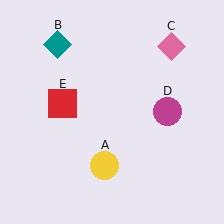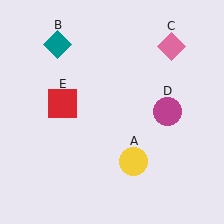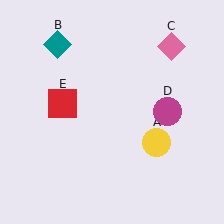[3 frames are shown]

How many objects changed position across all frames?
1 object changed position: yellow circle (object A).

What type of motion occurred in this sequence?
The yellow circle (object A) rotated counterclockwise around the center of the scene.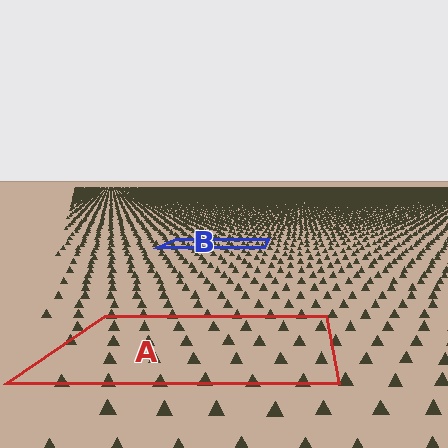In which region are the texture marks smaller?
The texture marks are smaller in region B, because it is farther away.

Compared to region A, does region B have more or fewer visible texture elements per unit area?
Region B has more texture elements per unit area — they are packed more densely because it is farther away.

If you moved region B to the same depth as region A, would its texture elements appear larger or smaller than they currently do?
They would appear larger. At a closer depth, the same texture elements are projected at a bigger on-screen size.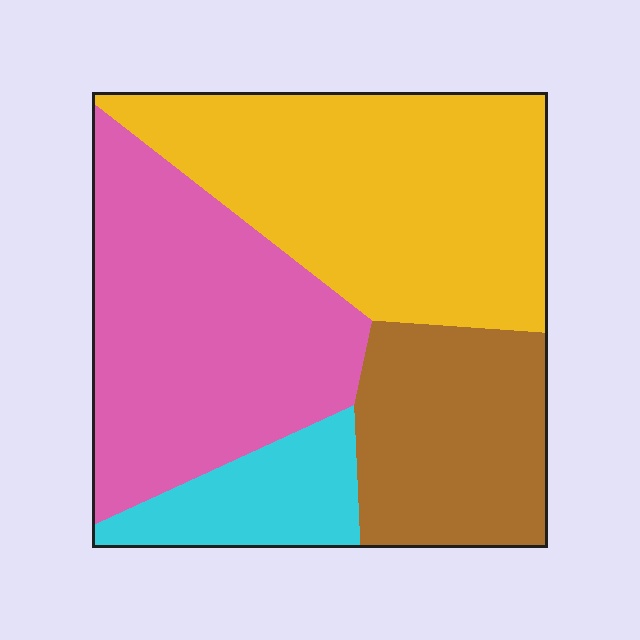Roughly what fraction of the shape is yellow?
Yellow takes up about three eighths (3/8) of the shape.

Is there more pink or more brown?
Pink.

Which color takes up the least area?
Cyan, at roughly 10%.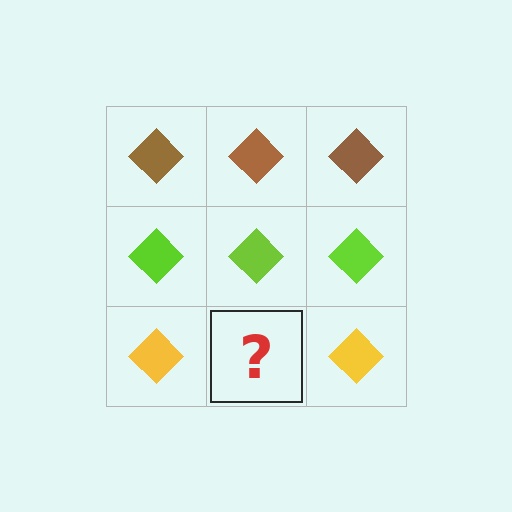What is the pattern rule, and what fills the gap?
The rule is that each row has a consistent color. The gap should be filled with a yellow diamond.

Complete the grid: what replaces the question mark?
The question mark should be replaced with a yellow diamond.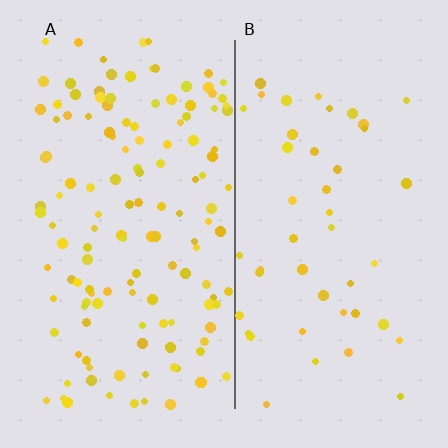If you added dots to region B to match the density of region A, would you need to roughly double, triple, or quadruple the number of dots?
Approximately triple.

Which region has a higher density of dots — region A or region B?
A (the left).